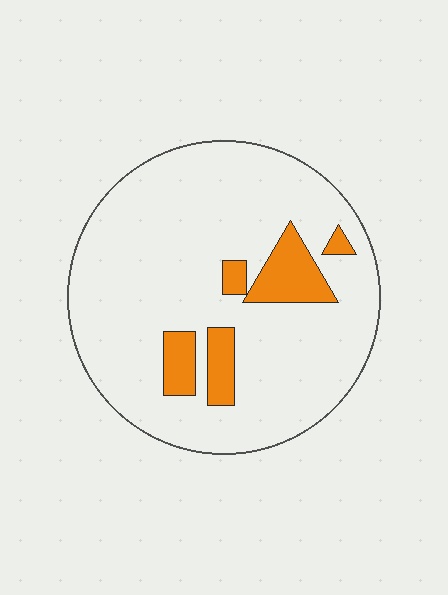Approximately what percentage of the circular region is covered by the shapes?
Approximately 15%.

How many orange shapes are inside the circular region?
5.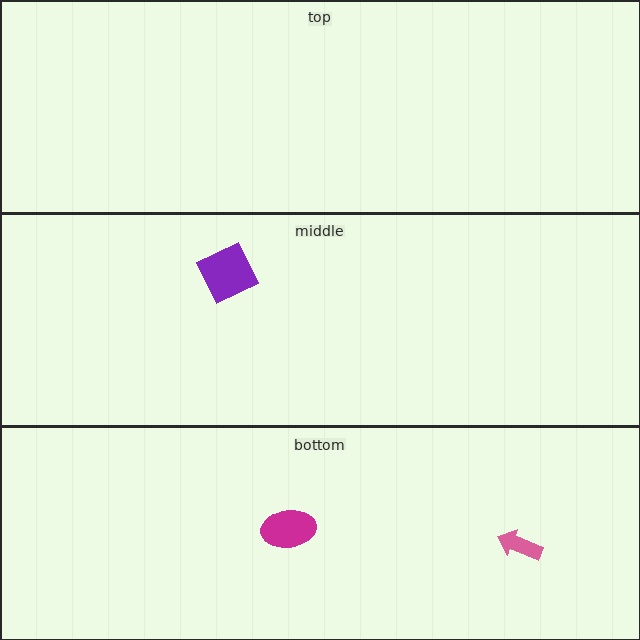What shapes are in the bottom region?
The magenta ellipse, the pink arrow.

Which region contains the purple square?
The middle region.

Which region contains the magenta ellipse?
The bottom region.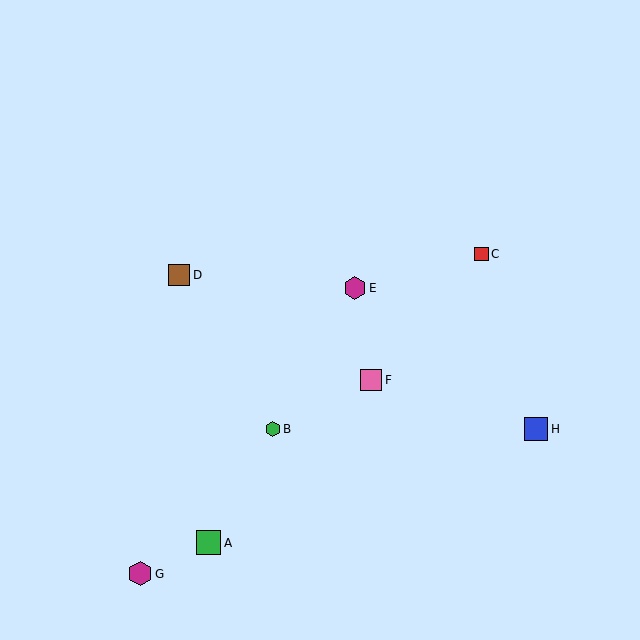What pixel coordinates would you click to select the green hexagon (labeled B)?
Click at (273, 429) to select the green hexagon B.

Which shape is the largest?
The green square (labeled A) is the largest.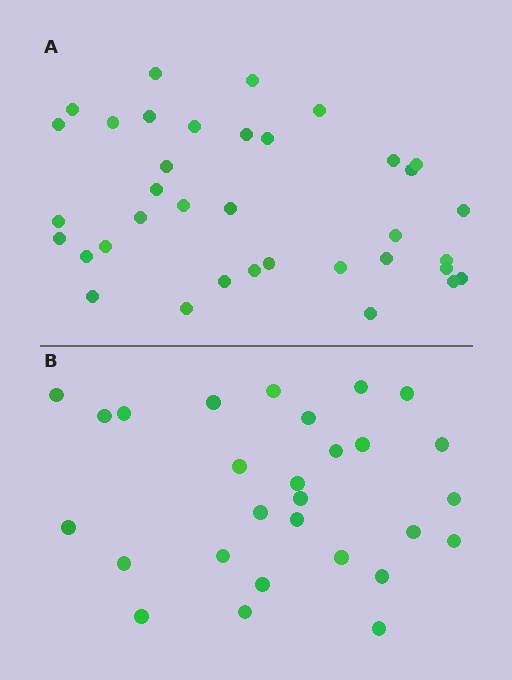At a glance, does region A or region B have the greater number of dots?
Region A (the top region) has more dots.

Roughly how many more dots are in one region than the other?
Region A has roughly 8 or so more dots than region B.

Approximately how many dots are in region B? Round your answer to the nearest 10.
About 30 dots. (The exact count is 28, which rounds to 30.)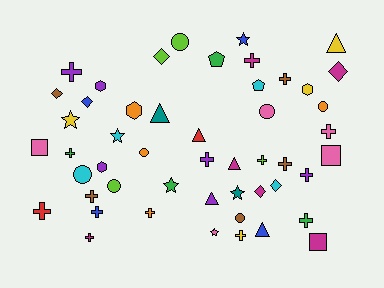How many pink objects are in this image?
There are 5 pink objects.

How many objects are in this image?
There are 50 objects.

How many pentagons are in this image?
There are 2 pentagons.